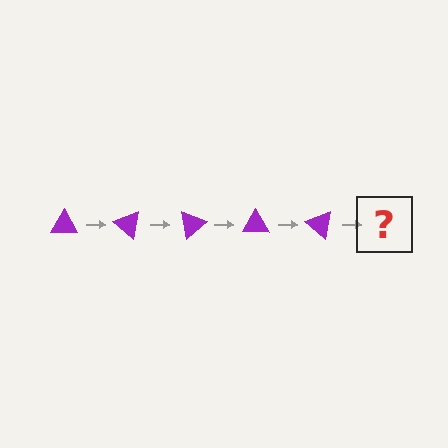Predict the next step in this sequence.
The next step is a purple triangle rotated 200 degrees.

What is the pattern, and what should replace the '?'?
The pattern is that the triangle rotates 40 degrees each step. The '?' should be a purple triangle rotated 200 degrees.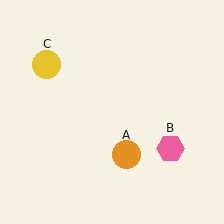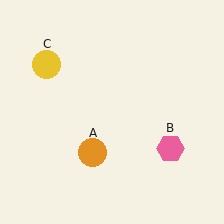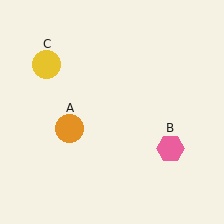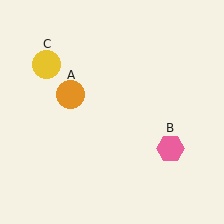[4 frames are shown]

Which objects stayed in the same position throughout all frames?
Pink hexagon (object B) and yellow circle (object C) remained stationary.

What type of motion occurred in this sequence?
The orange circle (object A) rotated clockwise around the center of the scene.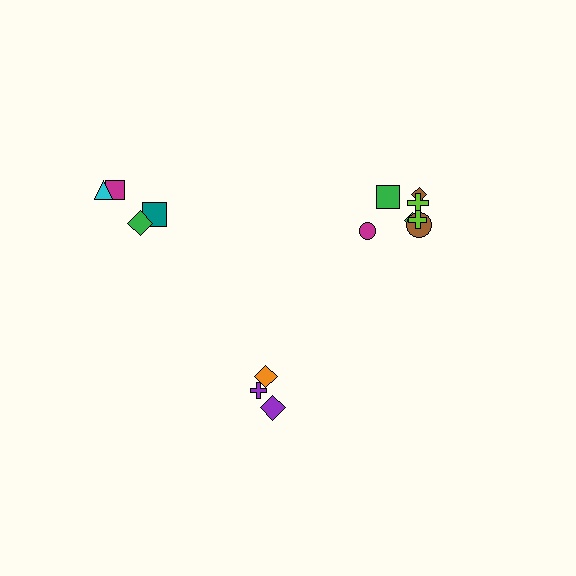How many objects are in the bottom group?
There are 3 objects.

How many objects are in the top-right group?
There are 7 objects.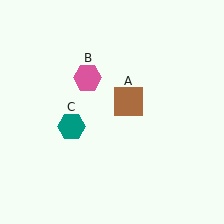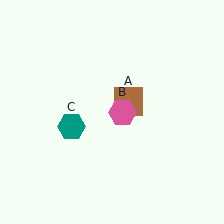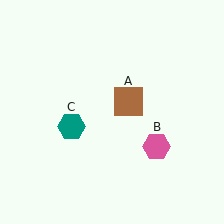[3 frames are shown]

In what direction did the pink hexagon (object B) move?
The pink hexagon (object B) moved down and to the right.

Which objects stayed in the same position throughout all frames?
Brown square (object A) and teal hexagon (object C) remained stationary.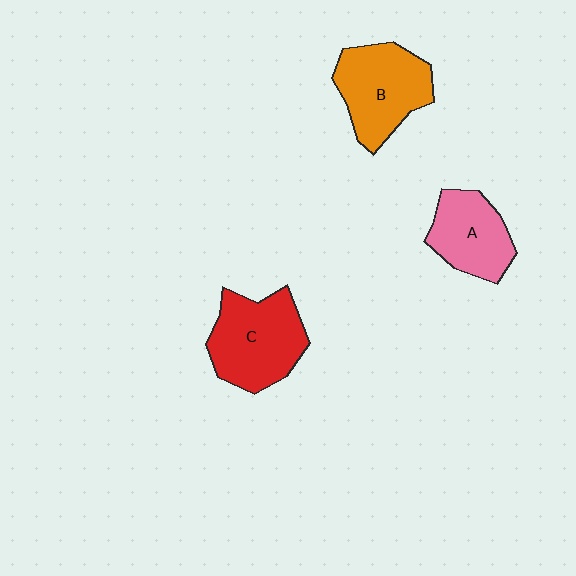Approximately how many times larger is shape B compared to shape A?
Approximately 1.3 times.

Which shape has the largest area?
Shape C (red).